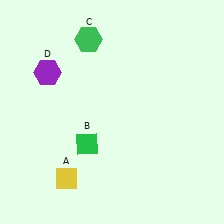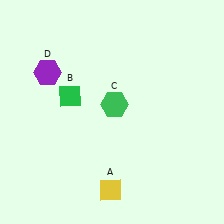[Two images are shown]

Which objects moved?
The objects that moved are: the yellow diamond (A), the green diamond (B), the green hexagon (C).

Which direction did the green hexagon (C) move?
The green hexagon (C) moved down.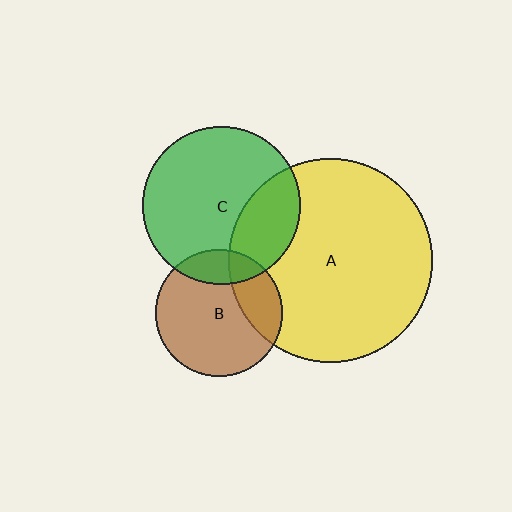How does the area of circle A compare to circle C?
Approximately 1.7 times.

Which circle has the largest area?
Circle A (yellow).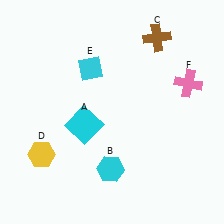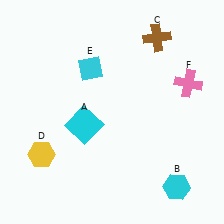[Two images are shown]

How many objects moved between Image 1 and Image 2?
1 object moved between the two images.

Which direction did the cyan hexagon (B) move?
The cyan hexagon (B) moved right.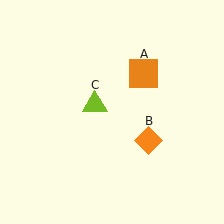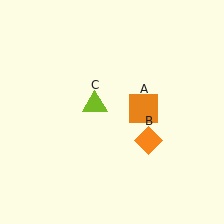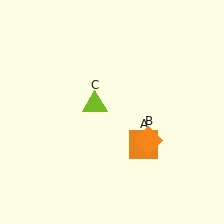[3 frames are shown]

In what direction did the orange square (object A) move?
The orange square (object A) moved down.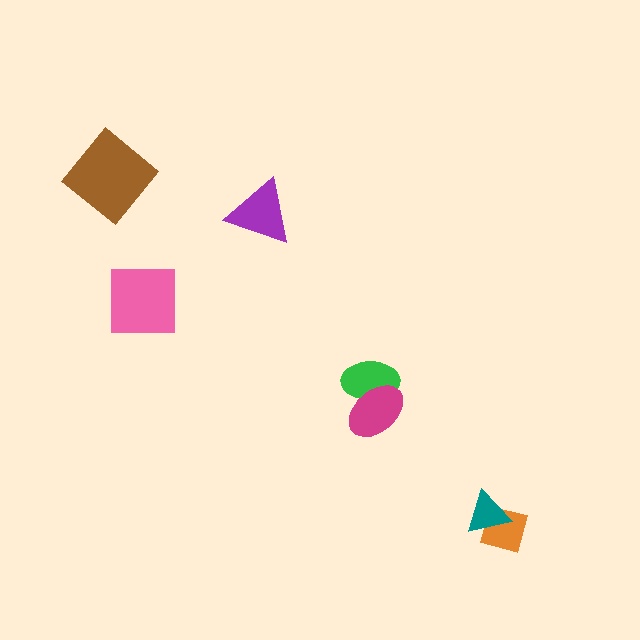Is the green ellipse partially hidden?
Yes, it is partially covered by another shape.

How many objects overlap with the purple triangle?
0 objects overlap with the purple triangle.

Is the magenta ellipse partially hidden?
No, no other shape covers it.